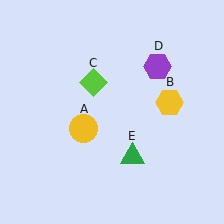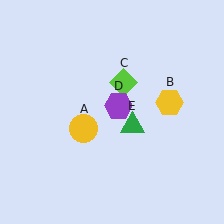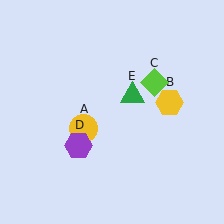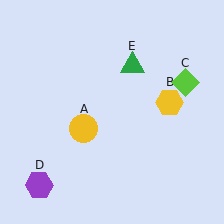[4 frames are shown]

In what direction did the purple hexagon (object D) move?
The purple hexagon (object D) moved down and to the left.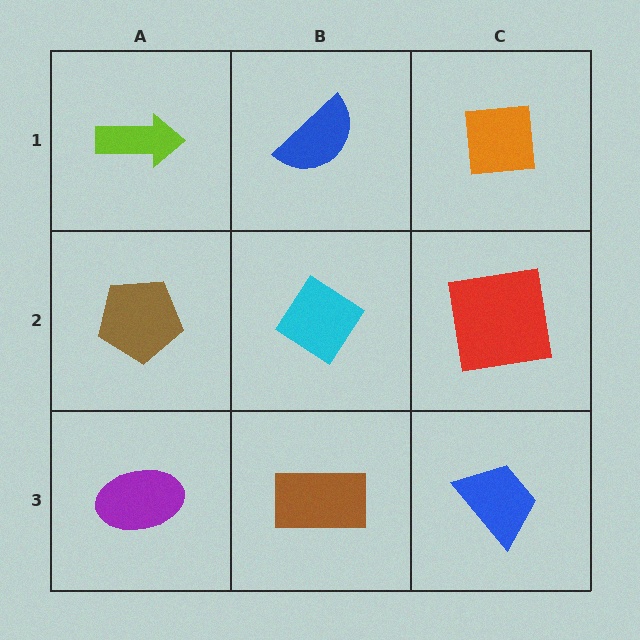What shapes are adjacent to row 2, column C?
An orange square (row 1, column C), a blue trapezoid (row 3, column C), a cyan diamond (row 2, column B).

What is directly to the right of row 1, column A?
A blue semicircle.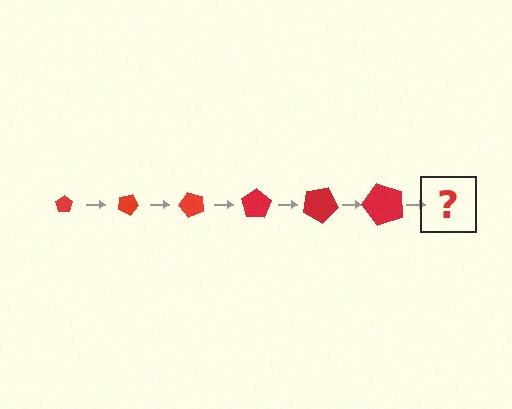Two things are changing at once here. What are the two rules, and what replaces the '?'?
The two rules are that the pentagon grows larger each step and it rotates 25 degrees each step. The '?' should be a pentagon, larger than the previous one and rotated 150 degrees from the start.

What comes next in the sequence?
The next element should be a pentagon, larger than the previous one and rotated 150 degrees from the start.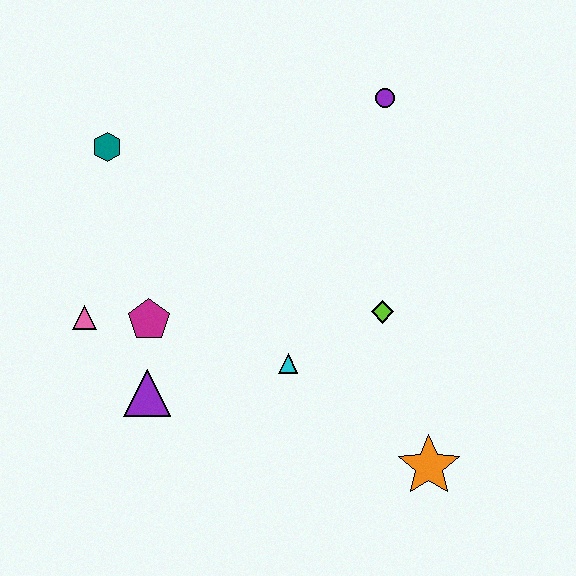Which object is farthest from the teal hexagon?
The orange star is farthest from the teal hexagon.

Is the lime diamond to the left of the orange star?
Yes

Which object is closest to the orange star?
The lime diamond is closest to the orange star.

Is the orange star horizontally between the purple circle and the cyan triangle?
No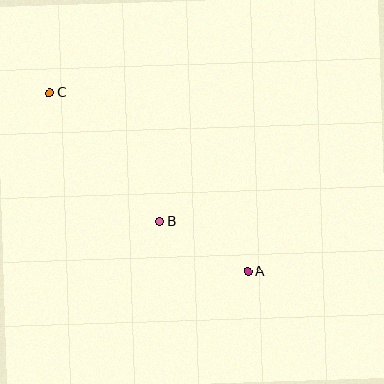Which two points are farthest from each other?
Points A and C are farthest from each other.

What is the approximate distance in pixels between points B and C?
The distance between B and C is approximately 170 pixels.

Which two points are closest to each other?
Points A and B are closest to each other.